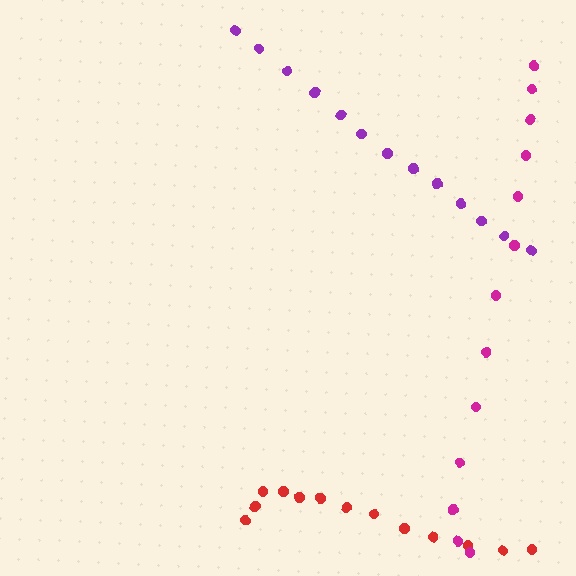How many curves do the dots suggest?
There are 3 distinct paths.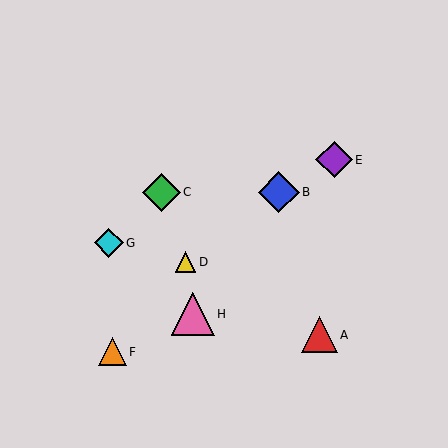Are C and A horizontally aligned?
No, C is at y≈192 and A is at y≈335.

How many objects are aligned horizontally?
2 objects (B, C) are aligned horizontally.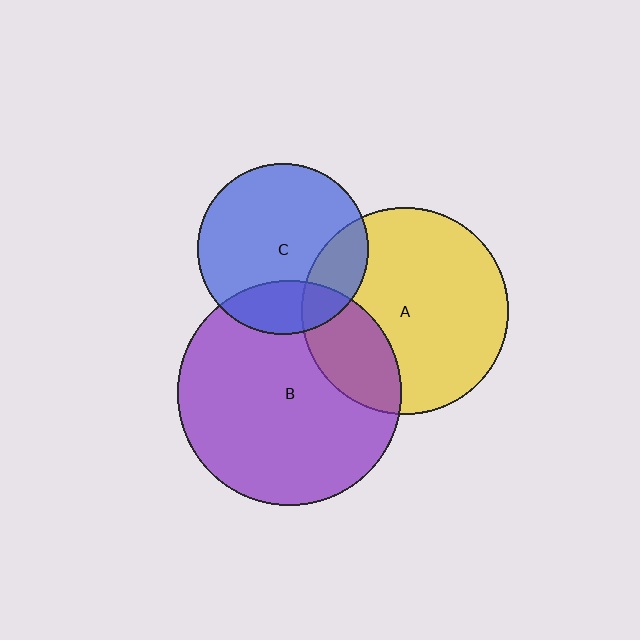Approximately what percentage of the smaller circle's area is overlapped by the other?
Approximately 25%.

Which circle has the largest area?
Circle B (purple).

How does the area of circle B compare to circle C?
Approximately 1.7 times.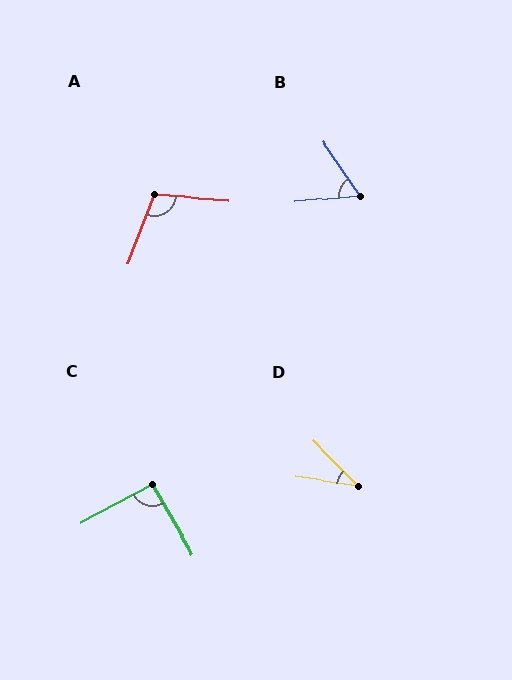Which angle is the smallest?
D, at approximately 37 degrees.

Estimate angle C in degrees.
Approximately 92 degrees.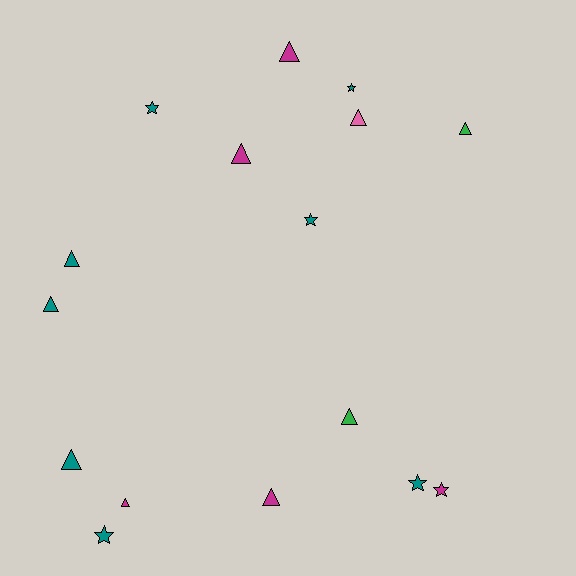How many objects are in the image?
There are 16 objects.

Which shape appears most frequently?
Triangle, with 10 objects.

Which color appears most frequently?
Teal, with 8 objects.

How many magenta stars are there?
There is 1 magenta star.